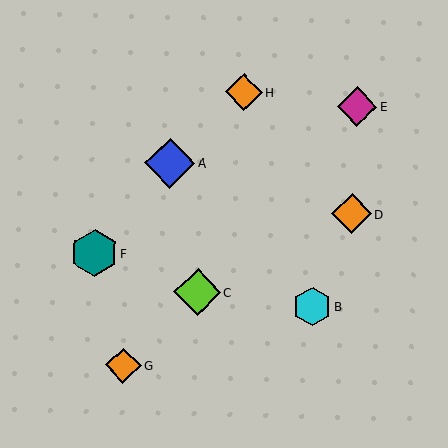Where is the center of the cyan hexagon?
The center of the cyan hexagon is at (312, 306).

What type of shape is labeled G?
Shape G is an orange diamond.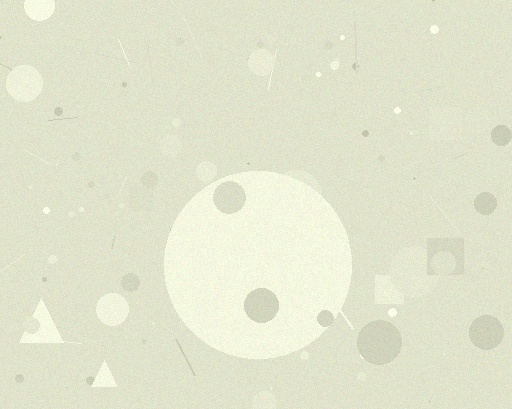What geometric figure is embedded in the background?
A circle is embedded in the background.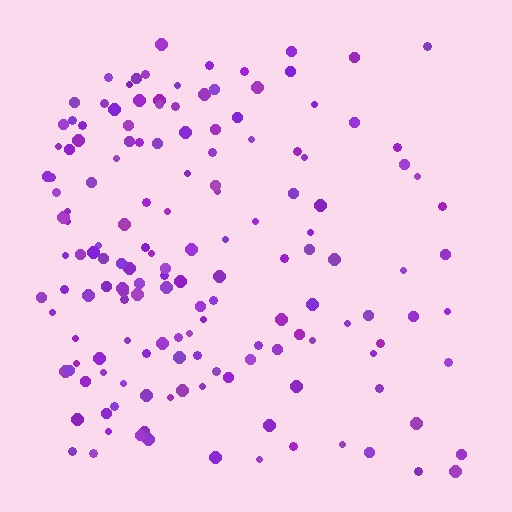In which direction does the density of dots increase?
From right to left, with the left side densest.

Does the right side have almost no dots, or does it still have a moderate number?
Still a moderate number, just noticeably fewer than the left.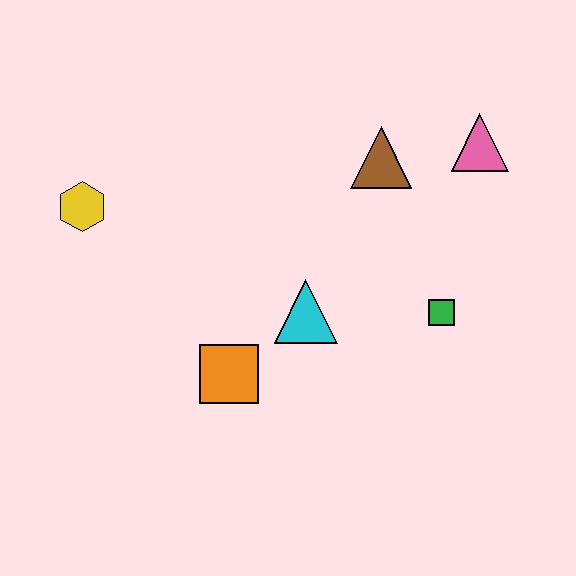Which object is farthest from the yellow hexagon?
The pink triangle is farthest from the yellow hexagon.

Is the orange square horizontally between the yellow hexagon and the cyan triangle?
Yes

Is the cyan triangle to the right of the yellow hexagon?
Yes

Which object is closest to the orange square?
The cyan triangle is closest to the orange square.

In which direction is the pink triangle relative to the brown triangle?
The pink triangle is to the right of the brown triangle.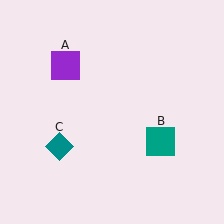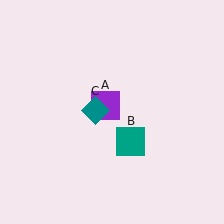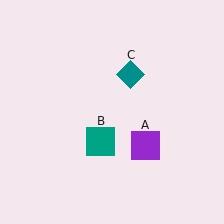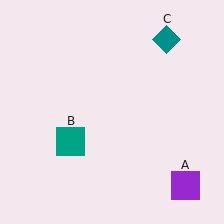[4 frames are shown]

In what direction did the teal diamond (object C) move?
The teal diamond (object C) moved up and to the right.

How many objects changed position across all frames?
3 objects changed position: purple square (object A), teal square (object B), teal diamond (object C).